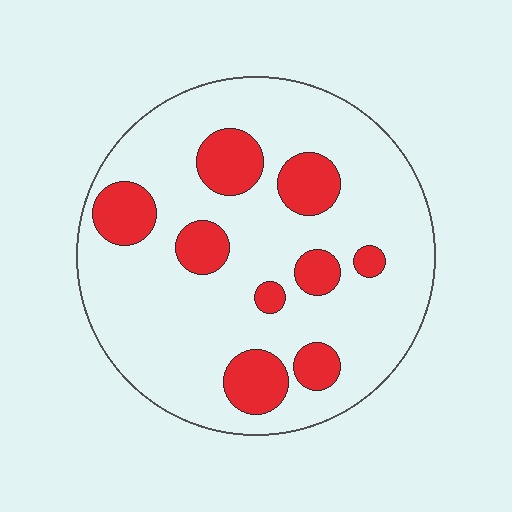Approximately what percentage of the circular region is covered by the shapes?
Approximately 20%.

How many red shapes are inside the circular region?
9.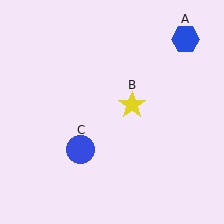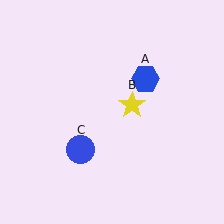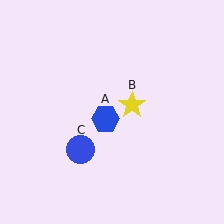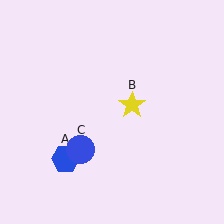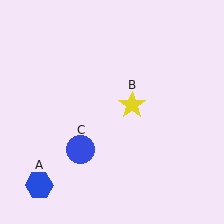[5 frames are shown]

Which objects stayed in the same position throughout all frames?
Yellow star (object B) and blue circle (object C) remained stationary.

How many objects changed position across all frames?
1 object changed position: blue hexagon (object A).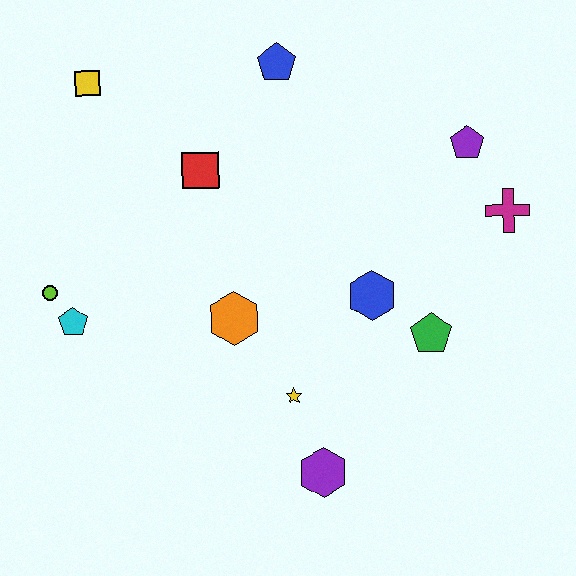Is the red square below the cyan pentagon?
No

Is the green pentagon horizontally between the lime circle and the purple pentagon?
Yes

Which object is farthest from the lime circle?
The magenta cross is farthest from the lime circle.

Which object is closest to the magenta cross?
The purple pentagon is closest to the magenta cross.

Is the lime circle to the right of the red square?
No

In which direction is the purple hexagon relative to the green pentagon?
The purple hexagon is below the green pentagon.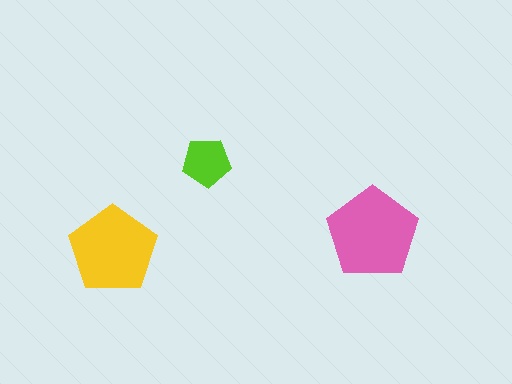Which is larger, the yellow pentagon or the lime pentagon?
The yellow one.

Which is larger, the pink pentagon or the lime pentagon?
The pink one.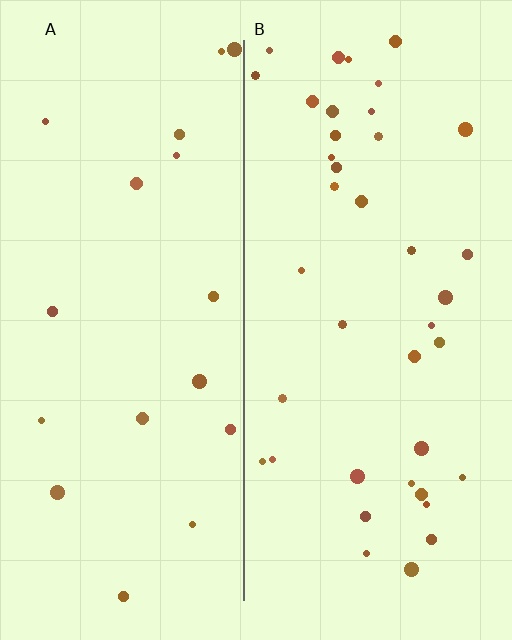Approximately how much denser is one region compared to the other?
Approximately 2.2× — region B over region A.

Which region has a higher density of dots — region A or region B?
B (the right).